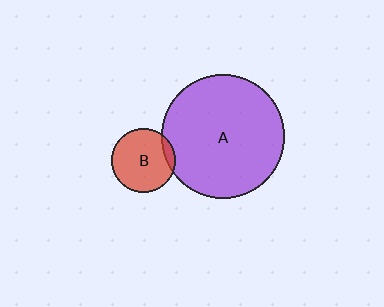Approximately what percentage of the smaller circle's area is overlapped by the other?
Approximately 10%.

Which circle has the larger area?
Circle A (purple).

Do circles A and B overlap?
Yes.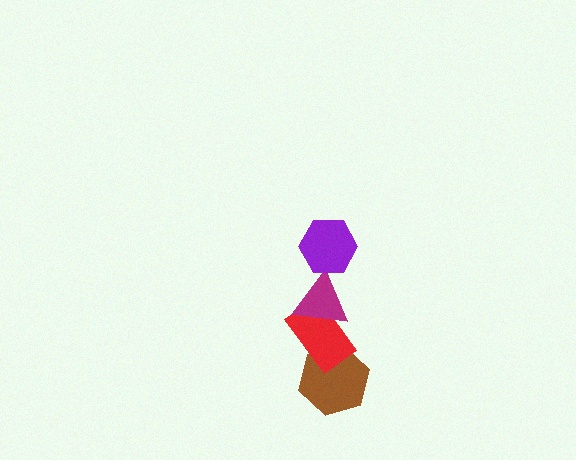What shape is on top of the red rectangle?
The magenta triangle is on top of the red rectangle.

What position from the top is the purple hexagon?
The purple hexagon is 1st from the top.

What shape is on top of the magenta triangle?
The purple hexagon is on top of the magenta triangle.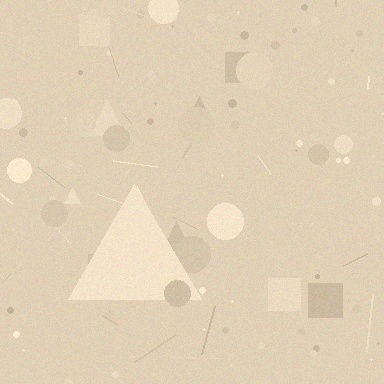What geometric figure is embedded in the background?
A triangle is embedded in the background.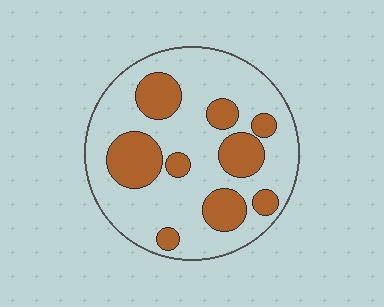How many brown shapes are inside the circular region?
9.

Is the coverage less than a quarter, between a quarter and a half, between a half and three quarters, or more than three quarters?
Between a quarter and a half.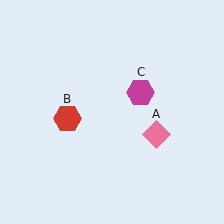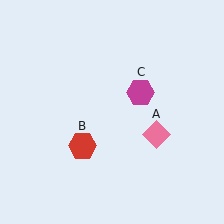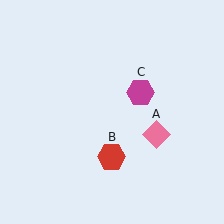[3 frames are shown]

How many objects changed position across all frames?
1 object changed position: red hexagon (object B).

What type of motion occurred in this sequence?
The red hexagon (object B) rotated counterclockwise around the center of the scene.